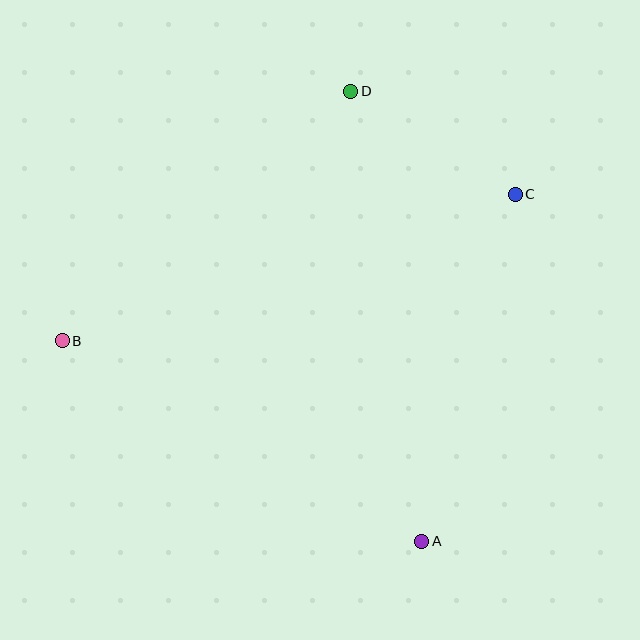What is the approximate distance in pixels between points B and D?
The distance between B and D is approximately 382 pixels.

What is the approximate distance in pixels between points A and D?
The distance between A and D is approximately 456 pixels.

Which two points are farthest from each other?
Points B and C are farthest from each other.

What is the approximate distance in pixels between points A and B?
The distance between A and B is approximately 412 pixels.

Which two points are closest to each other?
Points C and D are closest to each other.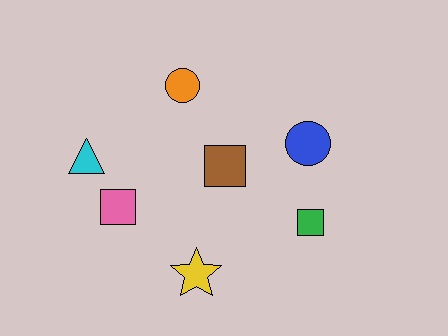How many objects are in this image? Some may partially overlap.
There are 7 objects.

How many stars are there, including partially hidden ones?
There is 1 star.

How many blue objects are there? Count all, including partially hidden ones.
There is 1 blue object.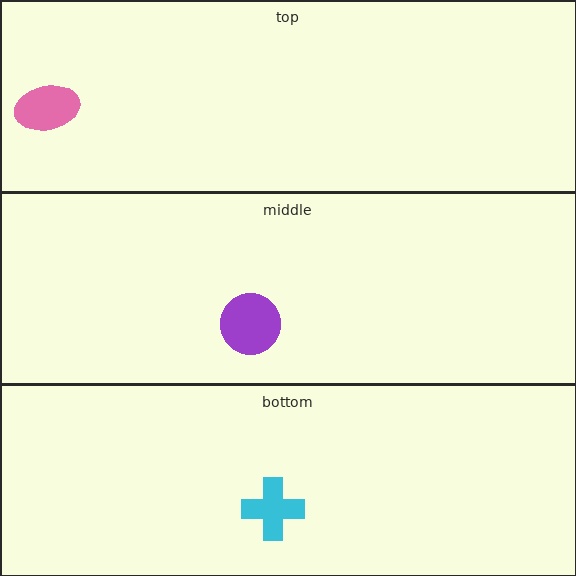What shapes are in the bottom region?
The cyan cross.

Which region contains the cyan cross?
The bottom region.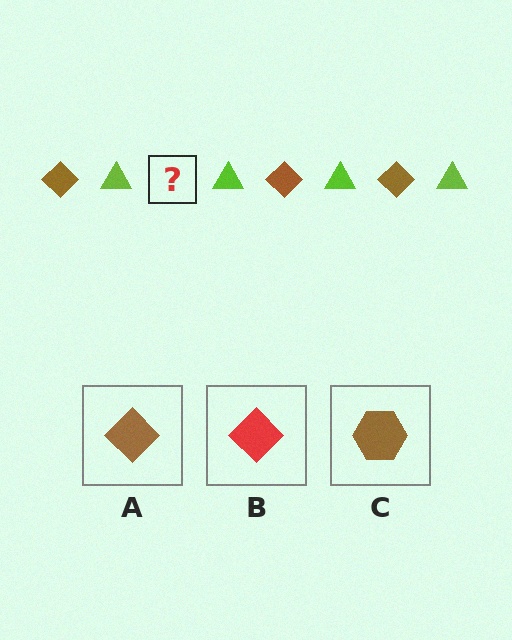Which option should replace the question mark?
Option A.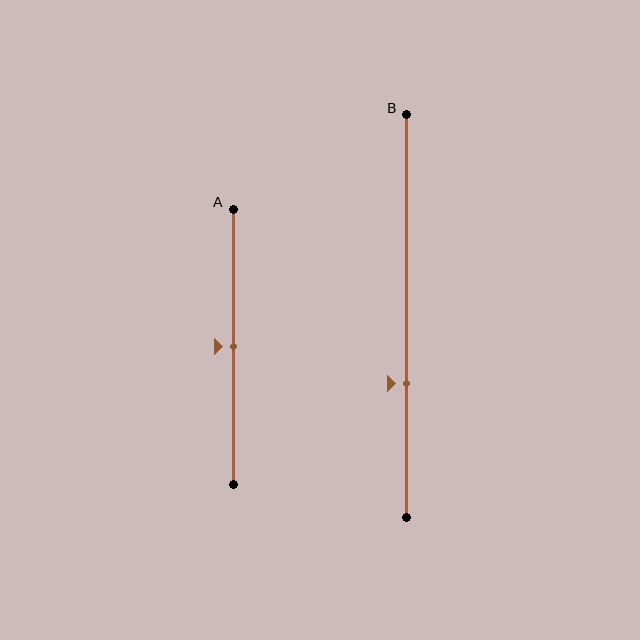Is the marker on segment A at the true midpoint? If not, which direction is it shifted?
Yes, the marker on segment A is at the true midpoint.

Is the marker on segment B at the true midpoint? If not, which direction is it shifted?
No, the marker on segment B is shifted downward by about 17% of the segment length.